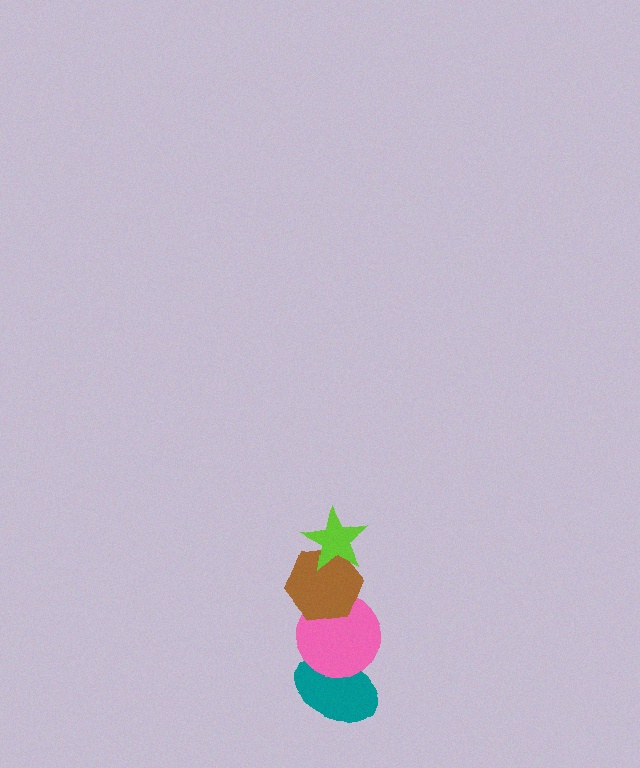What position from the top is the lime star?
The lime star is 1st from the top.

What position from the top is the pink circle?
The pink circle is 3rd from the top.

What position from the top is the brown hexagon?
The brown hexagon is 2nd from the top.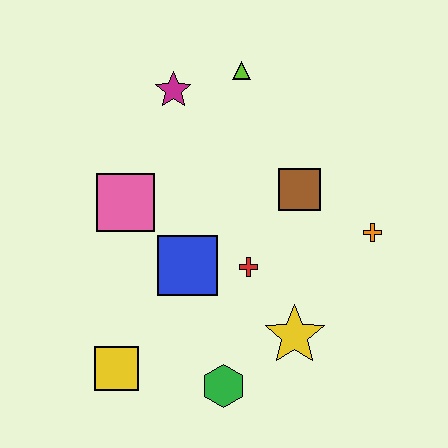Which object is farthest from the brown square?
The yellow square is farthest from the brown square.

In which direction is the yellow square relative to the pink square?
The yellow square is below the pink square.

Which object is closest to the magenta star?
The lime triangle is closest to the magenta star.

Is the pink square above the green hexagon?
Yes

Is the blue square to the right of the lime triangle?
No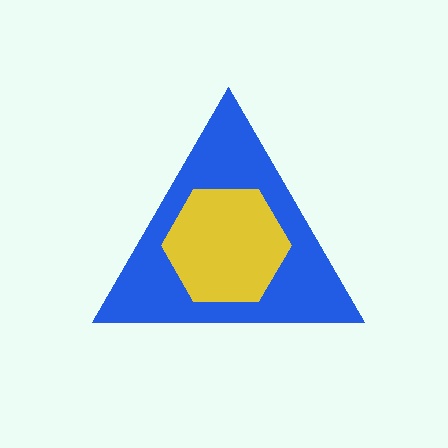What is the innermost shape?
The yellow hexagon.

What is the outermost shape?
The blue triangle.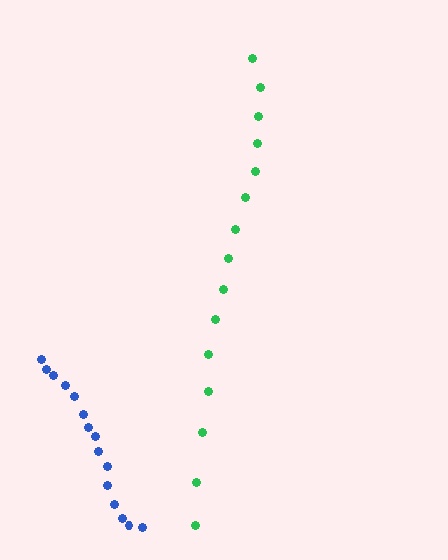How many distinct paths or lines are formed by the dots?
There are 2 distinct paths.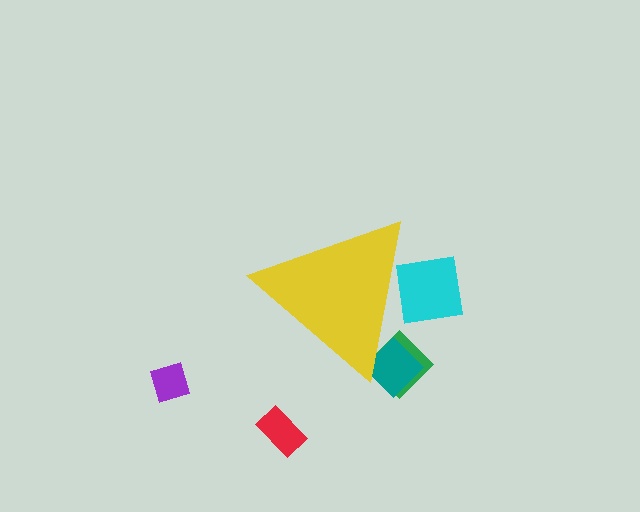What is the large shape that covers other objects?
A yellow triangle.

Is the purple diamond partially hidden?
No, the purple diamond is fully visible.